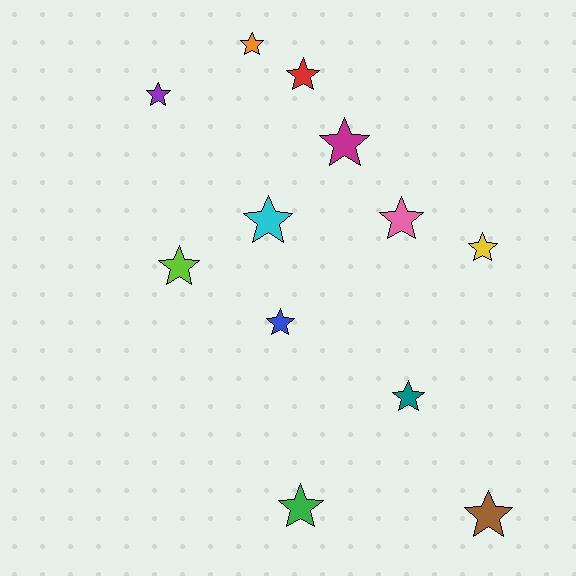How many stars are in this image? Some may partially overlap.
There are 12 stars.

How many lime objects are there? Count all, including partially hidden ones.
There is 1 lime object.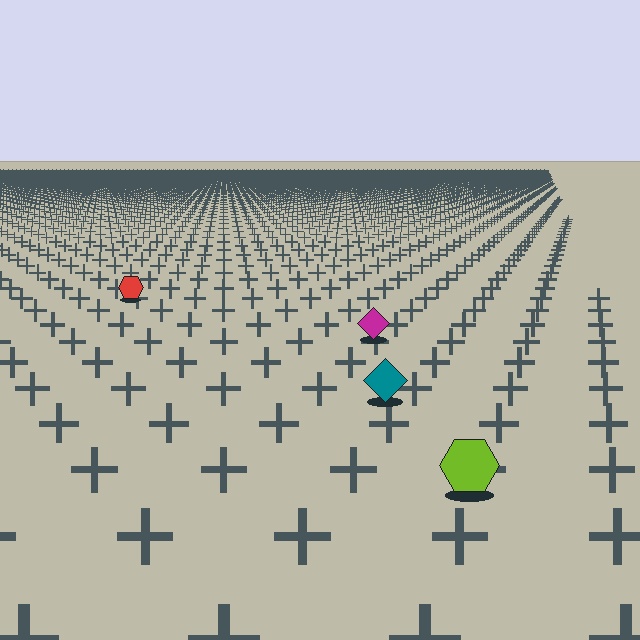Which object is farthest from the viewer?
The red hexagon is farthest from the viewer. It appears smaller and the ground texture around it is denser.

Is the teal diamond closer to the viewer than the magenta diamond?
Yes. The teal diamond is closer — you can tell from the texture gradient: the ground texture is coarser near it.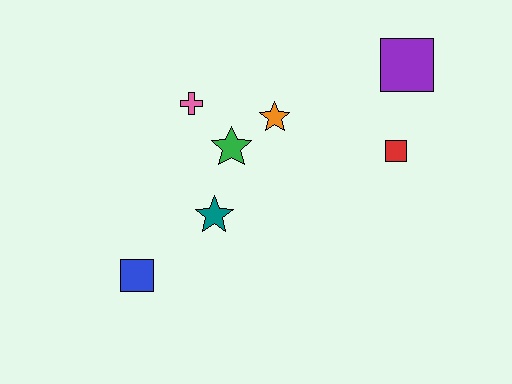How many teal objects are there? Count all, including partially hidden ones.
There is 1 teal object.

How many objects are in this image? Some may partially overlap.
There are 7 objects.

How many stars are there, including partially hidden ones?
There are 3 stars.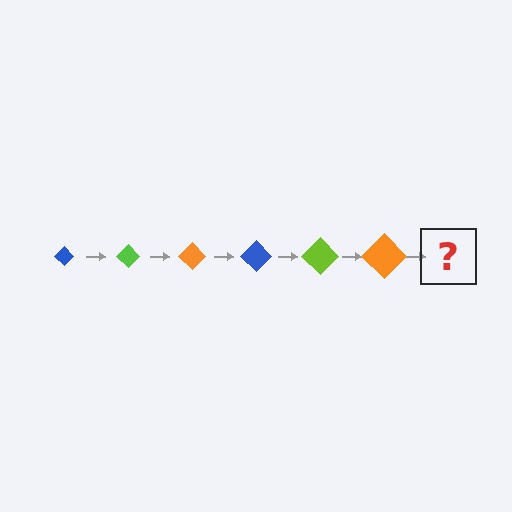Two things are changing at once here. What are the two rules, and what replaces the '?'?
The two rules are that the diamond grows larger each step and the color cycles through blue, lime, and orange. The '?' should be a blue diamond, larger than the previous one.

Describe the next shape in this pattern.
It should be a blue diamond, larger than the previous one.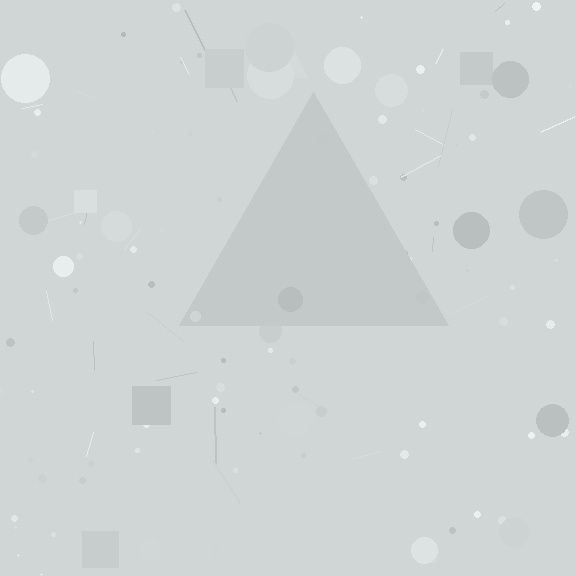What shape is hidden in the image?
A triangle is hidden in the image.